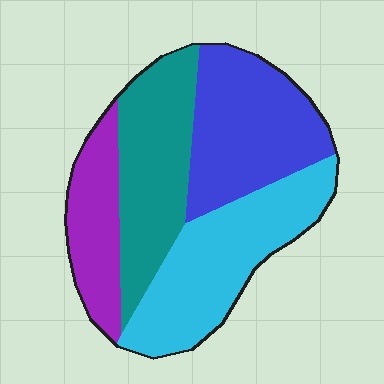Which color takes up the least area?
Purple, at roughly 15%.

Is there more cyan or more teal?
Cyan.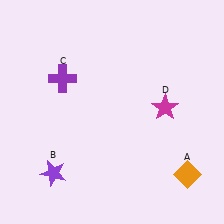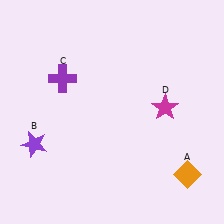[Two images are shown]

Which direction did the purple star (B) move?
The purple star (B) moved up.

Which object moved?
The purple star (B) moved up.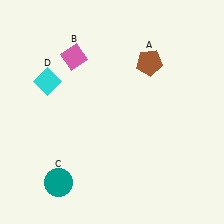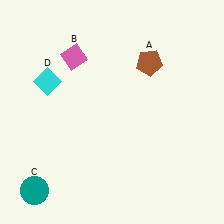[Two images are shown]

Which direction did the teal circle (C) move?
The teal circle (C) moved left.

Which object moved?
The teal circle (C) moved left.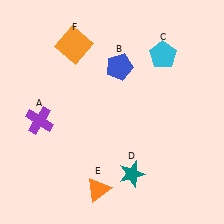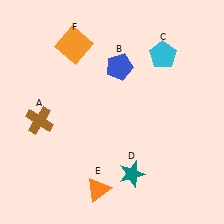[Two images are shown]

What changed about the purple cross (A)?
In Image 1, A is purple. In Image 2, it changed to brown.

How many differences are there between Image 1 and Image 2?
There is 1 difference between the two images.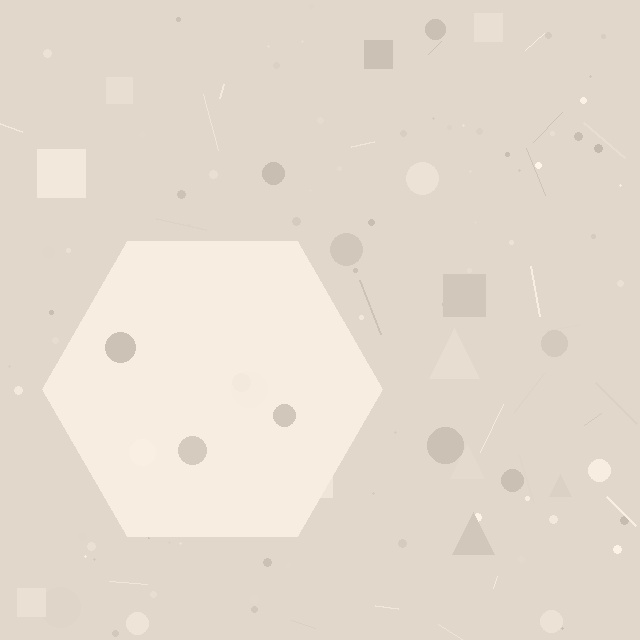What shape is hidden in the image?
A hexagon is hidden in the image.